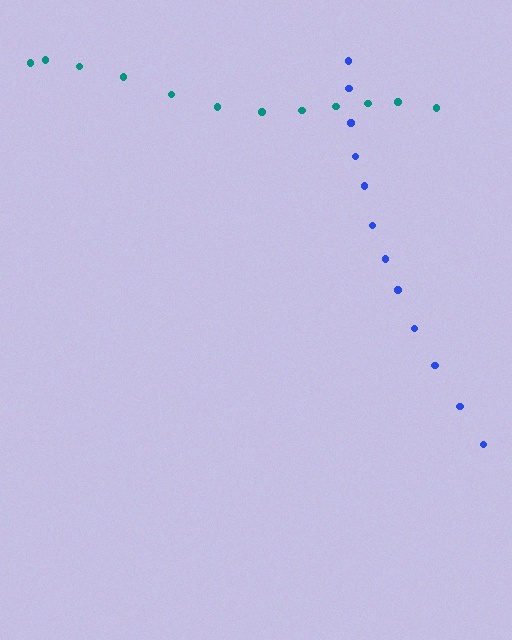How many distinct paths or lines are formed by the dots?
There are 2 distinct paths.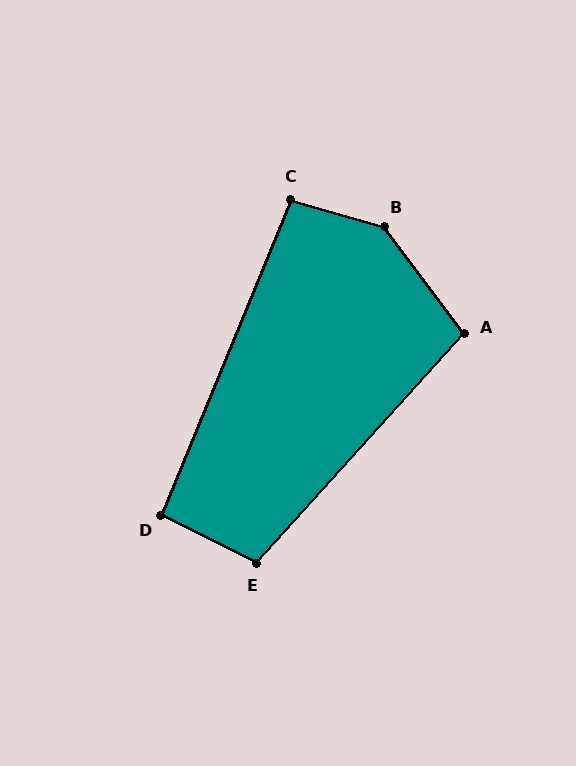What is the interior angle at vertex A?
Approximately 101 degrees (obtuse).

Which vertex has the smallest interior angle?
D, at approximately 94 degrees.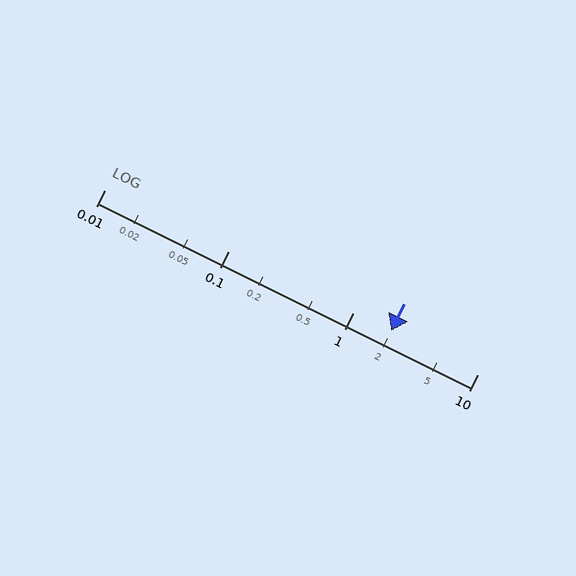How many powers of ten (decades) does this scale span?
The scale spans 3 decades, from 0.01 to 10.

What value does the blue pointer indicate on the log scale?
The pointer indicates approximately 2.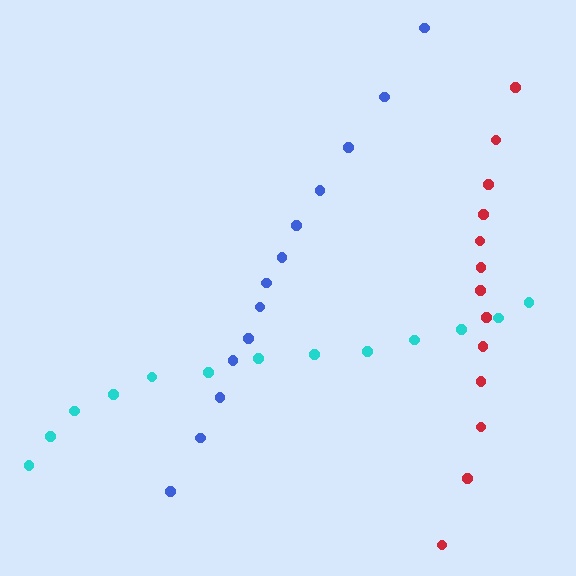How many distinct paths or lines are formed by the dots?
There are 3 distinct paths.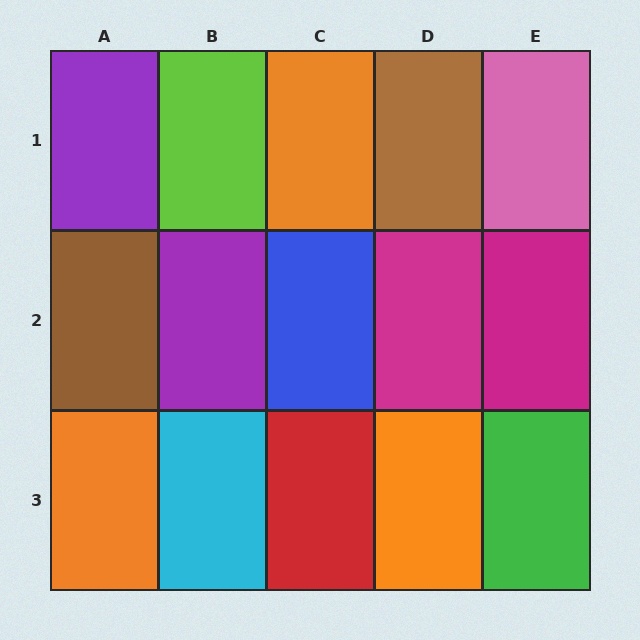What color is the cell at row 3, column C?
Red.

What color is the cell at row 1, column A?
Purple.